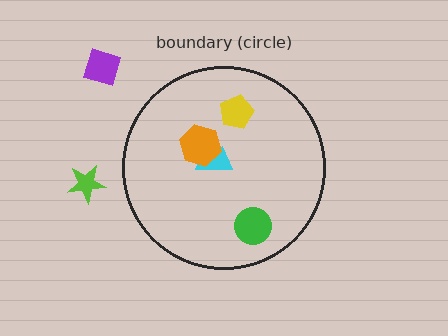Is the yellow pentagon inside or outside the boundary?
Inside.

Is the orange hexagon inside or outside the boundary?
Inside.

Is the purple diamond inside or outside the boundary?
Outside.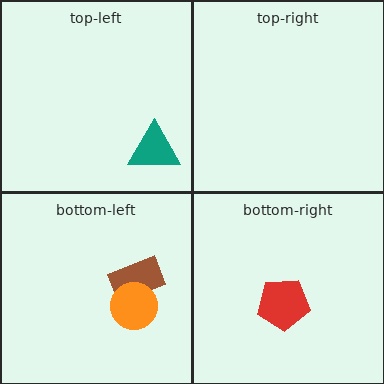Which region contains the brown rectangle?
The bottom-left region.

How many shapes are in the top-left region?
1.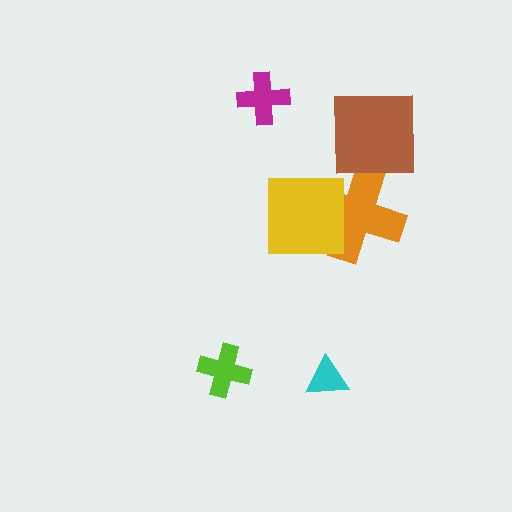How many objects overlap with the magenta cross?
0 objects overlap with the magenta cross.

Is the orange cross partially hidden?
Yes, it is partially covered by another shape.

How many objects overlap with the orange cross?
1 object overlaps with the orange cross.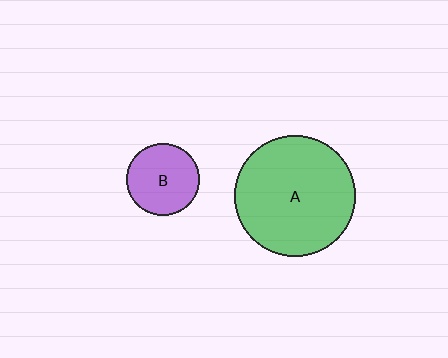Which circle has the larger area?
Circle A (green).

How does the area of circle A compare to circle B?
Approximately 2.8 times.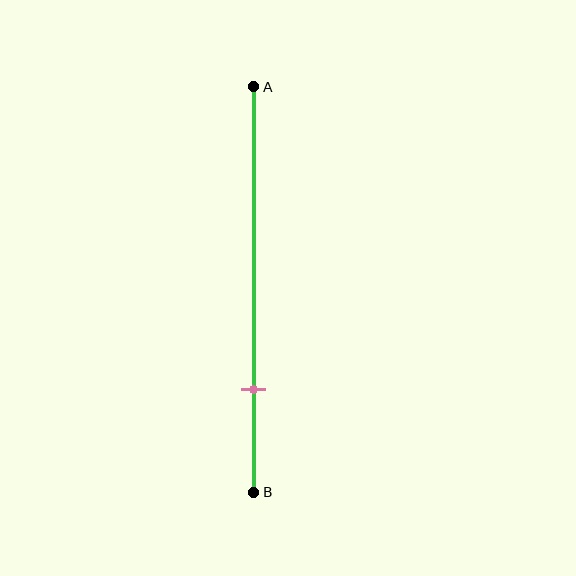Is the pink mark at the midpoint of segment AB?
No, the mark is at about 75% from A, not at the 50% midpoint.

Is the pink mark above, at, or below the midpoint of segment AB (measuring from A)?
The pink mark is below the midpoint of segment AB.